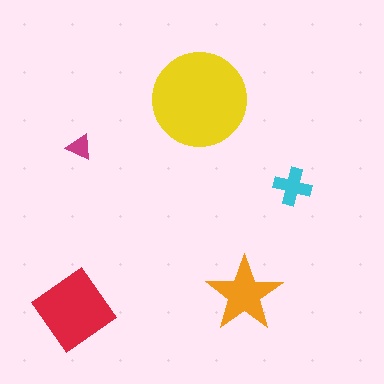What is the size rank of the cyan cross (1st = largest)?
4th.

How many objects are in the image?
There are 5 objects in the image.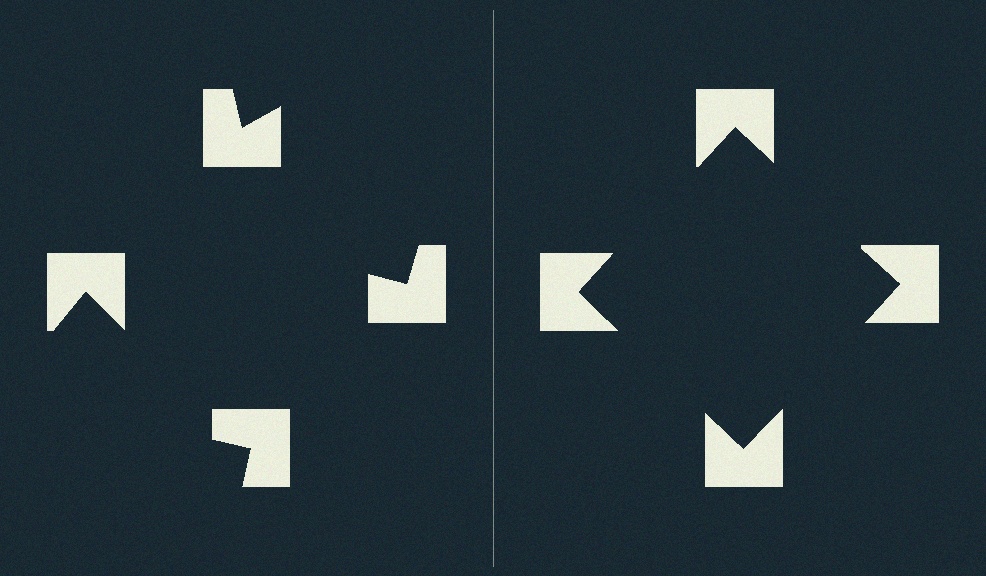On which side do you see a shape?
An illusory square appears on the right side. On the left side the wedge cuts are rotated, so no coherent shape forms.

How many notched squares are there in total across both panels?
8 — 4 on each side.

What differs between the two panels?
The notched squares are positioned identically on both sides; only the wedge orientations differ. On the right they align to a square; on the left they are misaligned.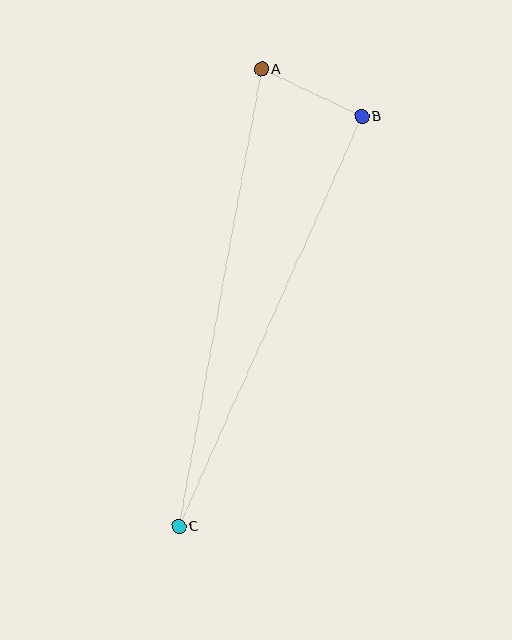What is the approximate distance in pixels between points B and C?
The distance between B and C is approximately 449 pixels.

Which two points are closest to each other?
Points A and B are closest to each other.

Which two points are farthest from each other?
Points A and C are farthest from each other.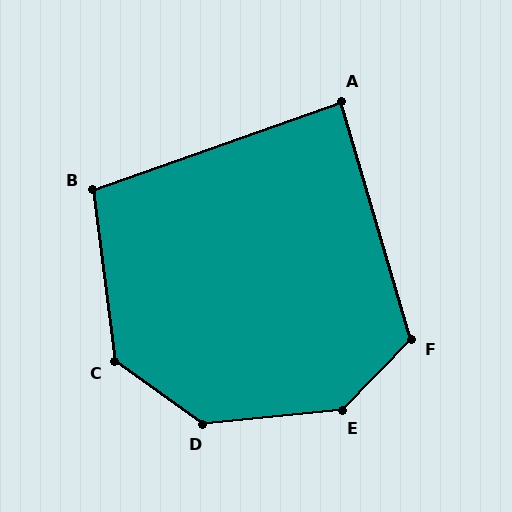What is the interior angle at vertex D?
Approximately 139 degrees (obtuse).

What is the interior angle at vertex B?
Approximately 102 degrees (obtuse).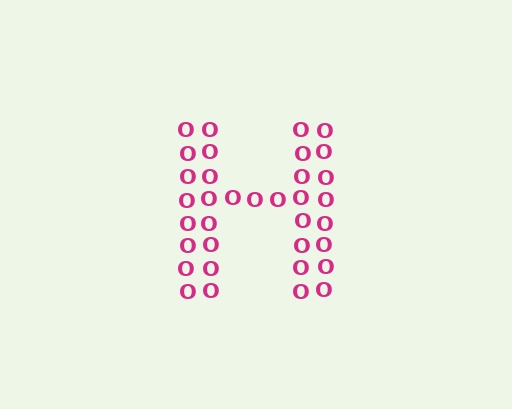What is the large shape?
The large shape is the letter H.